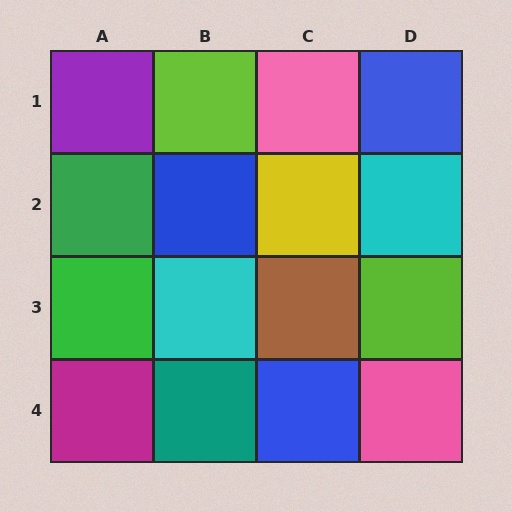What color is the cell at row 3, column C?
Brown.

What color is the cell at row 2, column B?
Blue.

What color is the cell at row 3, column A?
Green.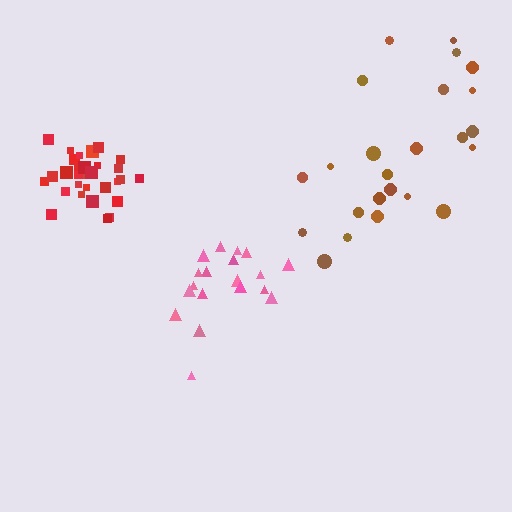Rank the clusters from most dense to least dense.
red, pink, brown.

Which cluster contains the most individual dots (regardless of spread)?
Red (31).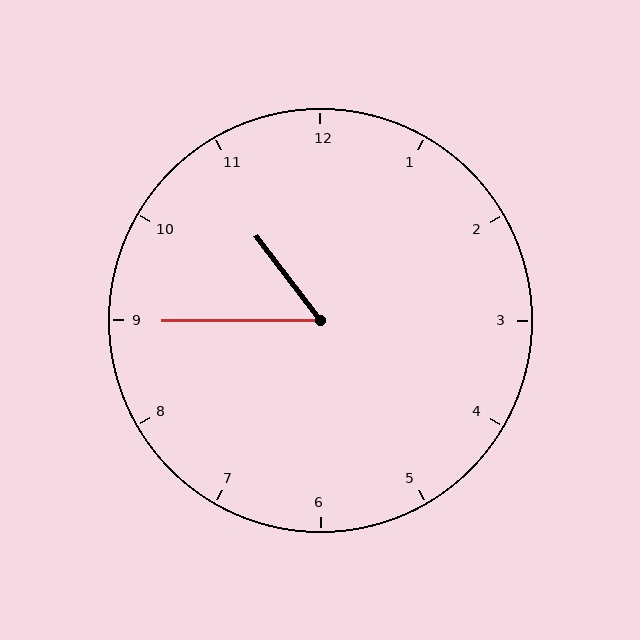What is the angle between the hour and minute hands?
Approximately 52 degrees.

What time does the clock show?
10:45.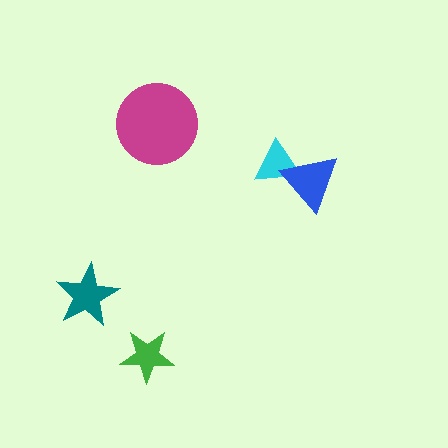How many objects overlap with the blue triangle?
1 object overlaps with the blue triangle.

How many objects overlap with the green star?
0 objects overlap with the green star.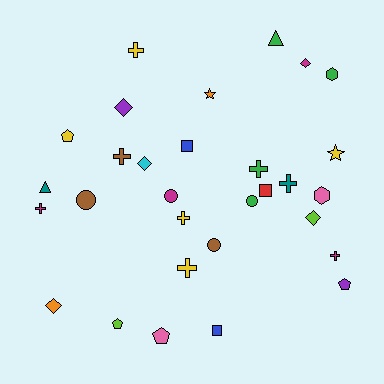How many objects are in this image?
There are 30 objects.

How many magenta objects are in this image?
There are 4 magenta objects.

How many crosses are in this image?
There are 8 crosses.